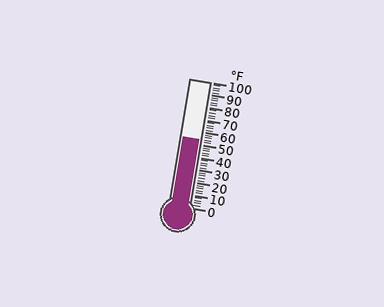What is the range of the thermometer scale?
The thermometer scale ranges from 0°F to 100°F.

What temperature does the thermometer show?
The thermometer shows approximately 54°F.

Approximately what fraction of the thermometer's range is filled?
The thermometer is filled to approximately 55% of its range.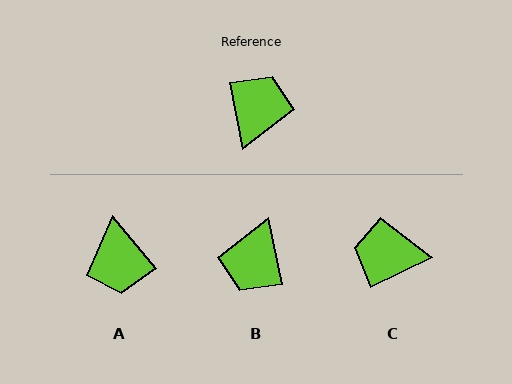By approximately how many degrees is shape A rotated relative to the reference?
Approximately 151 degrees clockwise.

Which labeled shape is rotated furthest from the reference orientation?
B, about 179 degrees away.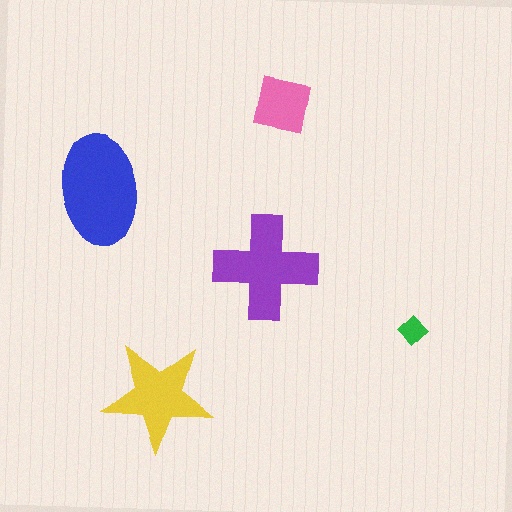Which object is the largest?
The blue ellipse.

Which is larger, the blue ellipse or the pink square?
The blue ellipse.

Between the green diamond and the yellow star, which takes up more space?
The yellow star.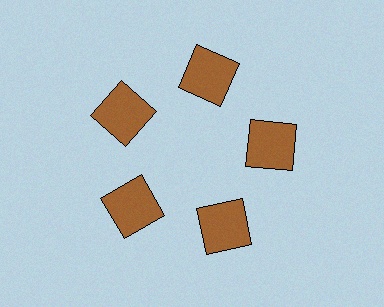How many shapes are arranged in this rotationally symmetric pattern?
There are 5 shapes, arranged in 5 groups of 1.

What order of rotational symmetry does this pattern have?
This pattern has 5-fold rotational symmetry.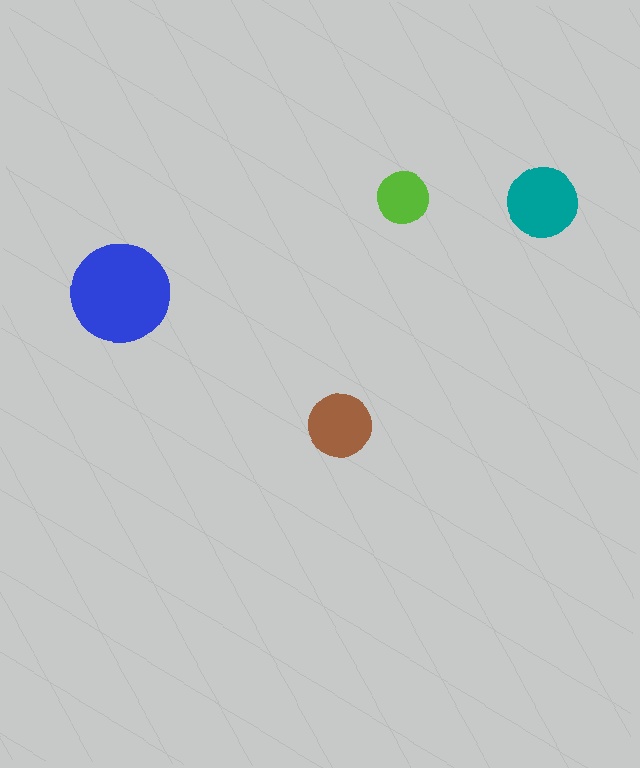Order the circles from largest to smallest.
the blue one, the teal one, the brown one, the lime one.